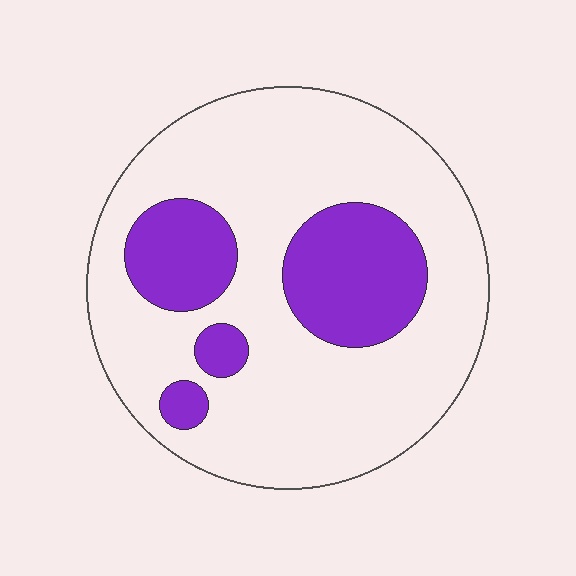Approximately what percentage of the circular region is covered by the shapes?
Approximately 25%.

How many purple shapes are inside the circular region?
4.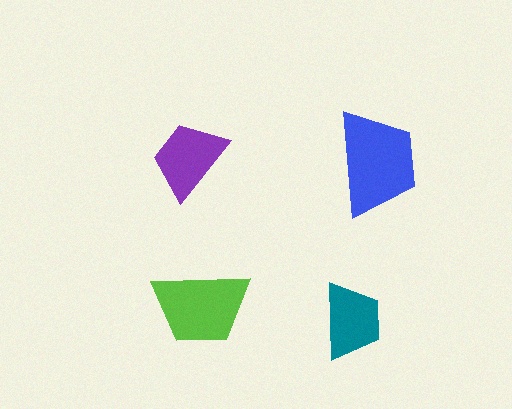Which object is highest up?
The purple trapezoid is topmost.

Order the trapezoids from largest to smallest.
the blue one, the lime one, the purple one, the teal one.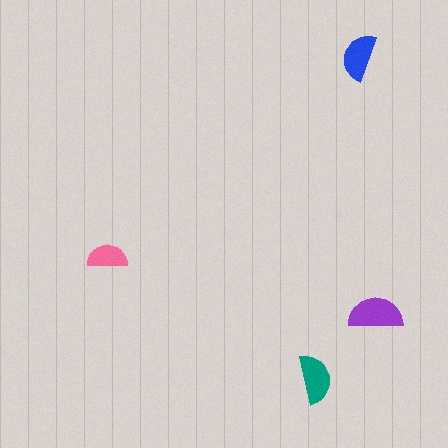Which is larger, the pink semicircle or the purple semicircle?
The purple one.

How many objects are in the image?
There are 4 objects in the image.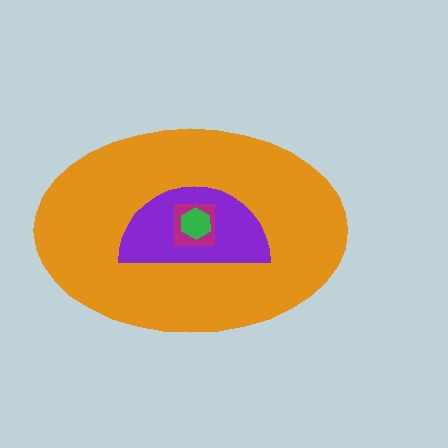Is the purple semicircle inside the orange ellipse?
Yes.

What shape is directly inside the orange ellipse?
The purple semicircle.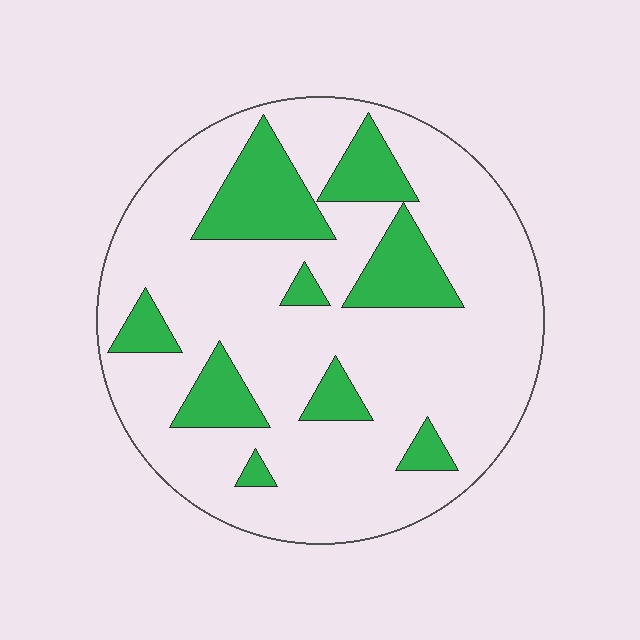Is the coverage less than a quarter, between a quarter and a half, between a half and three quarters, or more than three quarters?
Less than a quarter.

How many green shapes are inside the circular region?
9.